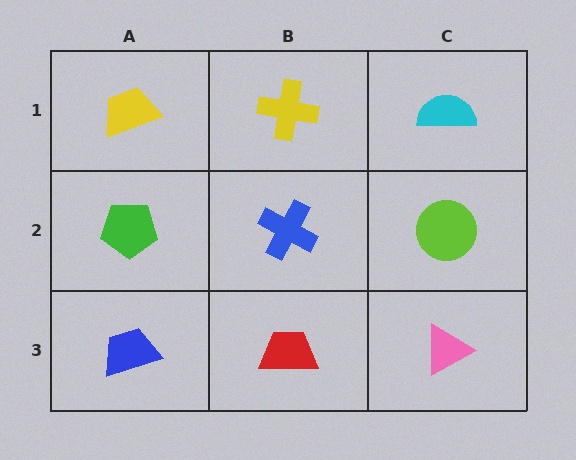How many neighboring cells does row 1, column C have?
2.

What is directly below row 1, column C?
A lime circle.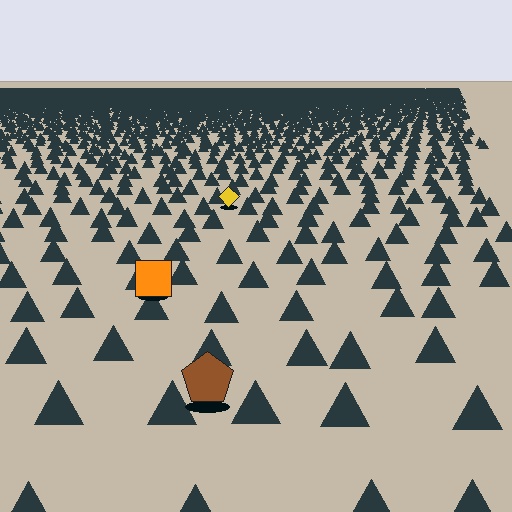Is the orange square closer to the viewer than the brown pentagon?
No. The brown pentagon is closer — you can tell from the texture gradient: the ground texture is coarser near it.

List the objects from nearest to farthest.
From nearest to farthest: the brown pentagon, the orange square, the yellow diamond.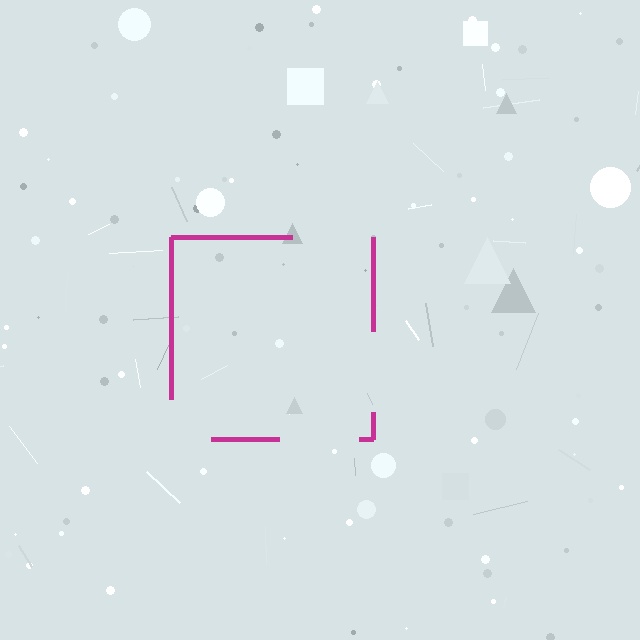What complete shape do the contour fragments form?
The contour fragments form a square.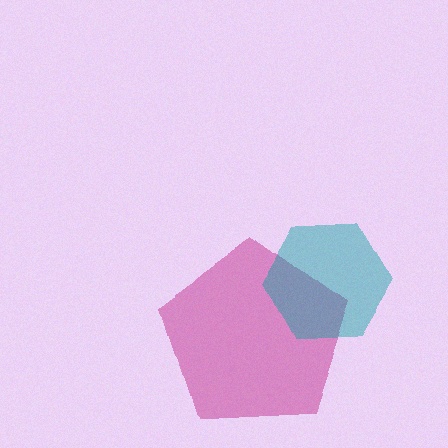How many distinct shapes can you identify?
There are 2 distinct shapes: a magenta pentagon, a teal hexagon.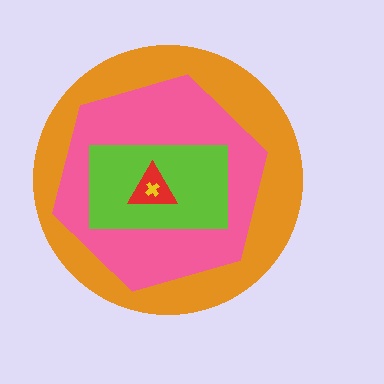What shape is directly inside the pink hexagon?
The lime rectangle.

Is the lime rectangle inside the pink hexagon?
Yes.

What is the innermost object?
The yellow cross.